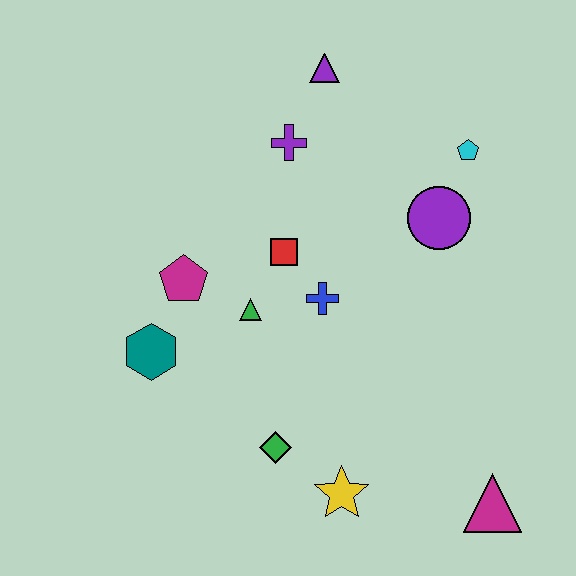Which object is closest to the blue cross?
The red square is closest to the blue cross.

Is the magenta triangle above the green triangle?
No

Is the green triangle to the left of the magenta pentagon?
No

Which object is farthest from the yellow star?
The purple triangle is farthest from the yellow star.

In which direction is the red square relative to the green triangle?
The red square is above the green triangle.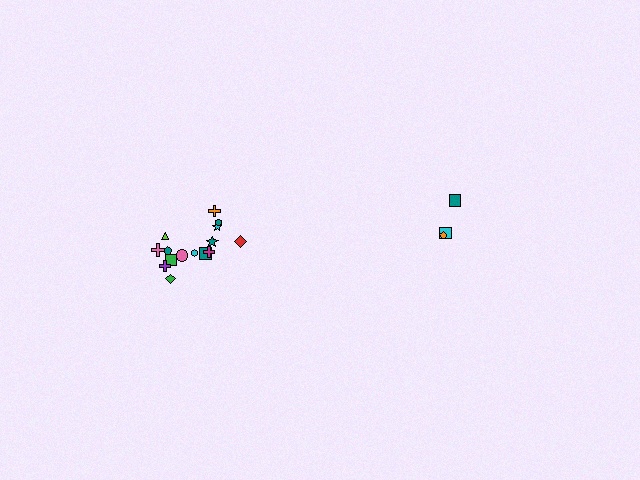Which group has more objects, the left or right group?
The left group.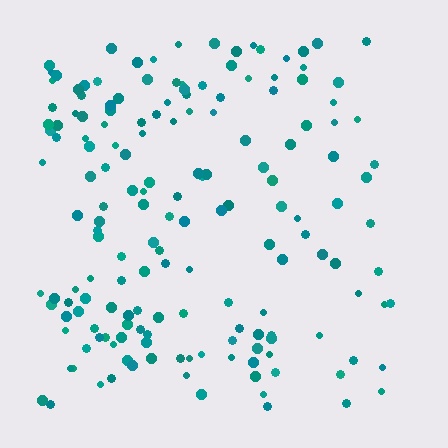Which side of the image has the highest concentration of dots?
The left.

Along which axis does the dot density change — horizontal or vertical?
Horizontal.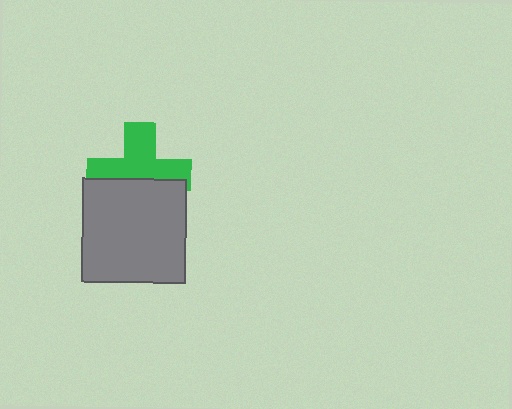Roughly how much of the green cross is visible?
About half of it is visible (roughly 58%).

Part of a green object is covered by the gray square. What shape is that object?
It is a cross.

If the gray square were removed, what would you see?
You would see the complete green cross.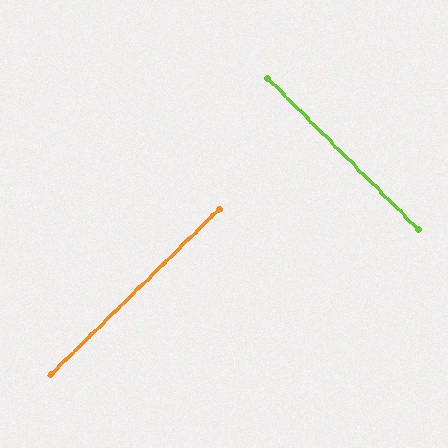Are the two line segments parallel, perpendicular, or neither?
Perpendicular — they meet at approximately 90°.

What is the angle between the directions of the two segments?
Approximately 90 degrees.